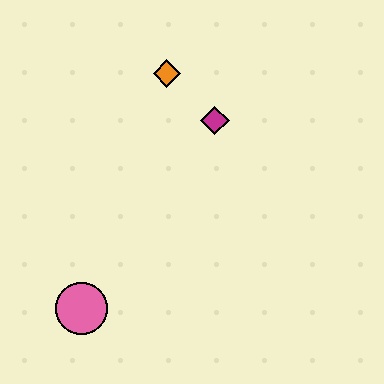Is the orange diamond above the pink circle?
Yes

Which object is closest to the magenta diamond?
The orange diamond is closest to the magenta diamond.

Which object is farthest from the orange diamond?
The pink circle is farthest from the orange diamond.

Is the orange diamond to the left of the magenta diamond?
Yes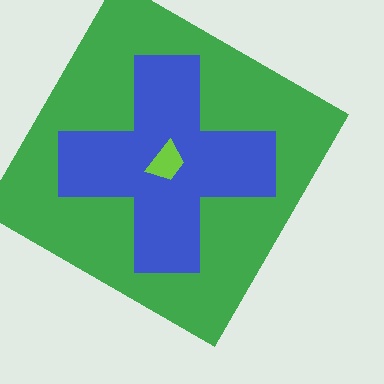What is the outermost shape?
The green diamond.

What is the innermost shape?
The lime trapezoid.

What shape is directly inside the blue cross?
The lime trapezoid.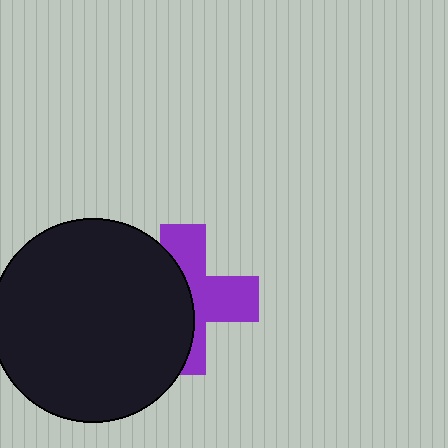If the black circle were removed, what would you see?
You would see the complete purple cross.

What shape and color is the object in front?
The object in front is a black circle.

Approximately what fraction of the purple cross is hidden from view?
Roughly 50% of the purple cross is hidden behind the black circle.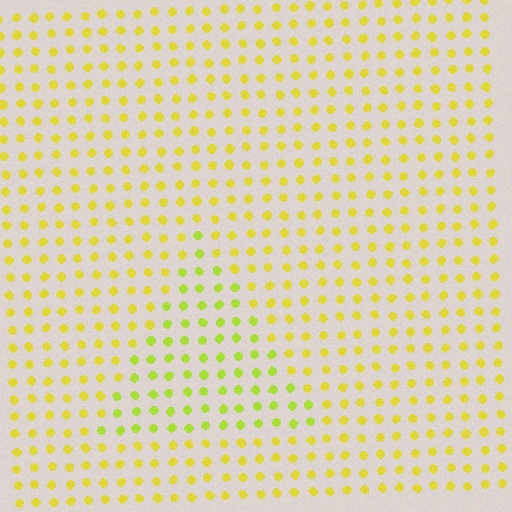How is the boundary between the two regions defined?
The boundary is defined purely by a slight shift in hue (about 23 degrees). Spacing, size, and orientation are identical on both sides.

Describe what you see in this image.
The image is filled with small yellow elements in a uniform arrangement. A triangle-shaped region is visible where the elements are tinted to a slightly different hue, forming a subtle color boundary.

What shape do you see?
I see a triangle.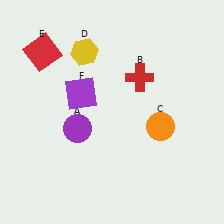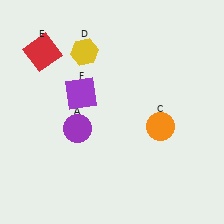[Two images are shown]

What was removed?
The red cross (B) was removed in Image 2.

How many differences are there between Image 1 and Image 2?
There is 1 difference between the two images.